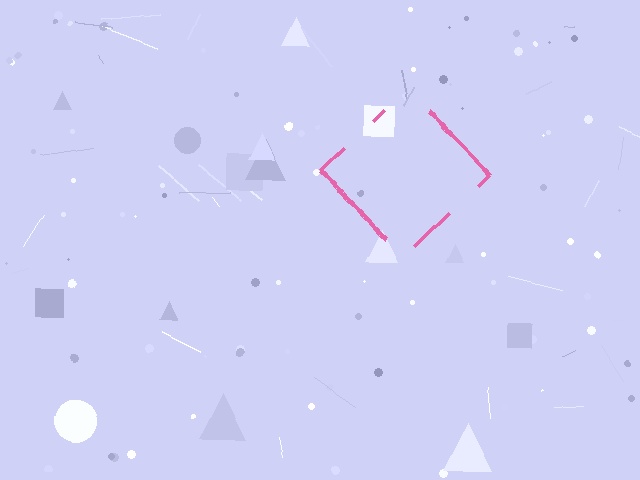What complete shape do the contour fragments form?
The contour fragments form a diamond.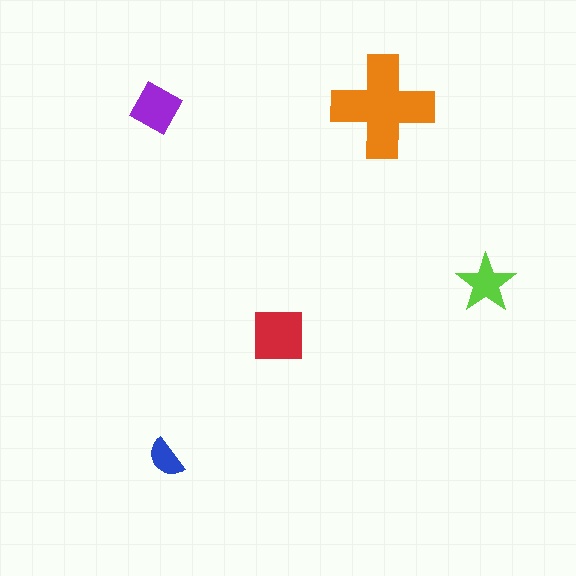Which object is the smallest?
The blue semicircle.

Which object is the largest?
The orange cross.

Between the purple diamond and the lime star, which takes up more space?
The purple diamond.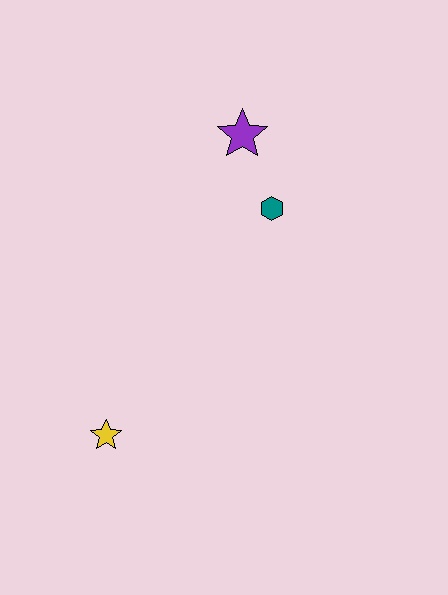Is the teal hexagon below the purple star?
Yes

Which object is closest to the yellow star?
The teal hexagon is closest to the yellow star.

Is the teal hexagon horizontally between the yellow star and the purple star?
No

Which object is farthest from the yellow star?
The purple star is farthest from the yellow star.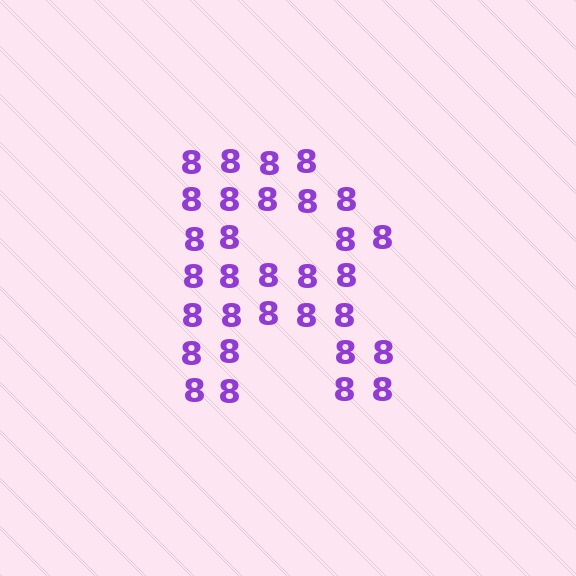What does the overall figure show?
The overall figure shows the letter R.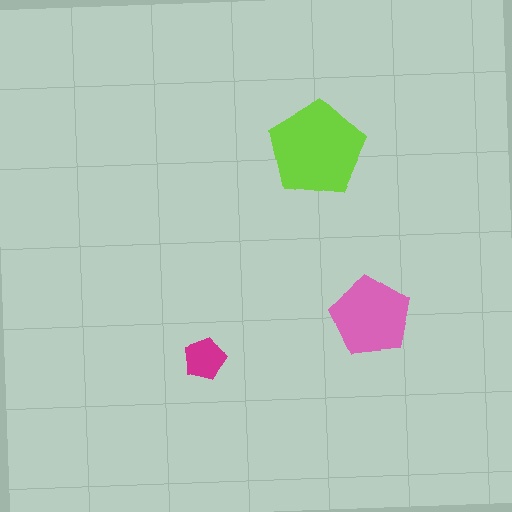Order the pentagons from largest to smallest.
the lime one, the pink one, the magenta one.